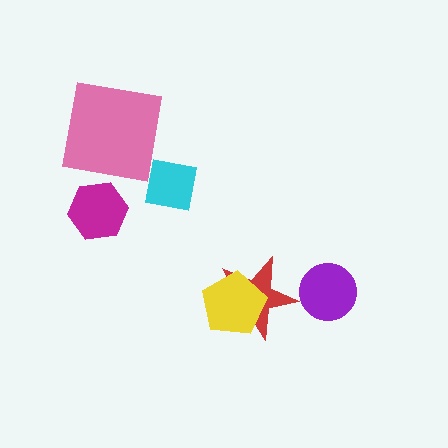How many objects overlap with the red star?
1 object overlaps with the red star.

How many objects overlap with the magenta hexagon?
0 objects overlap with the magenta hexagon.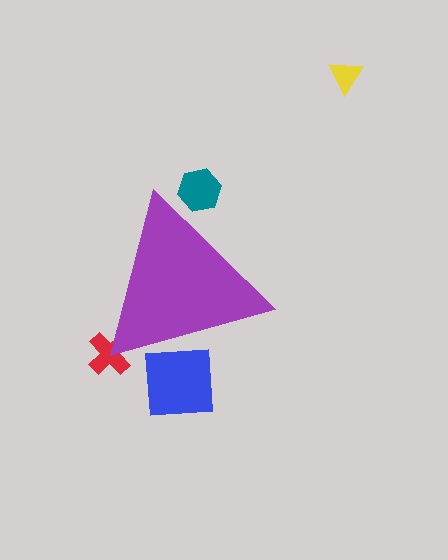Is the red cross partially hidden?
Yes, the red cross is partially hidden behind the purple triangle.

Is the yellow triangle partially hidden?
No, the yellow triangle is fully visible.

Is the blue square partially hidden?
Yes, the blue square is partially hidden behind the purple triangle.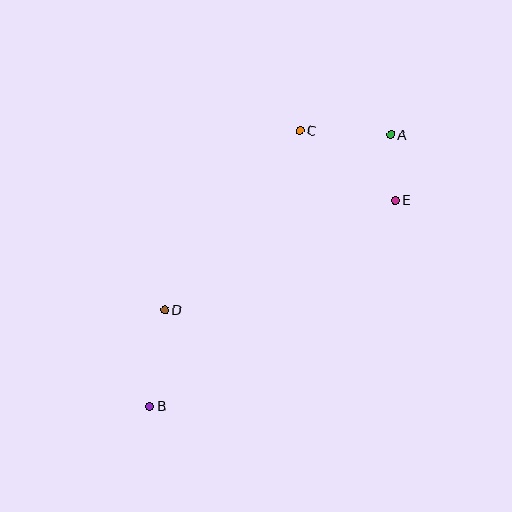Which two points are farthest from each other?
Points A and B are farthest from each other.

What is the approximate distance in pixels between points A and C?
The distance between A and C is approximately 91 pixels.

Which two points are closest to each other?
Points A and E are closest to each other.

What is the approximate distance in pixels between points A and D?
The distance between A and D is approximately 286 pixels.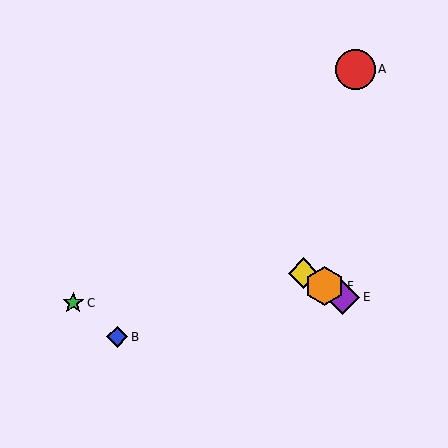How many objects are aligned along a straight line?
3 objects (D, E, F) are aligned along a straight line.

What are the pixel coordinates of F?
Object F is at (324, 286).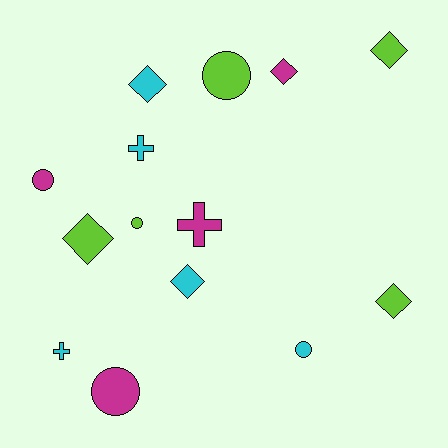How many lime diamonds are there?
There are 3 lime diamonds.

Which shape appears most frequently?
Diamond, with 6 objects.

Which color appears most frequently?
Lime, with 5 objects.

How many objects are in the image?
There are 14 objects.